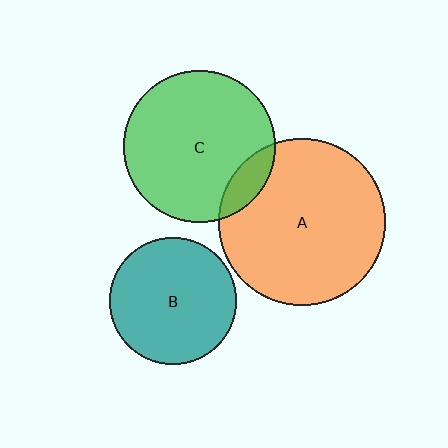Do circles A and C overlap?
Yes.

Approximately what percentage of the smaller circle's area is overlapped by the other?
Approximately 10%.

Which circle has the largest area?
Circle A (orange).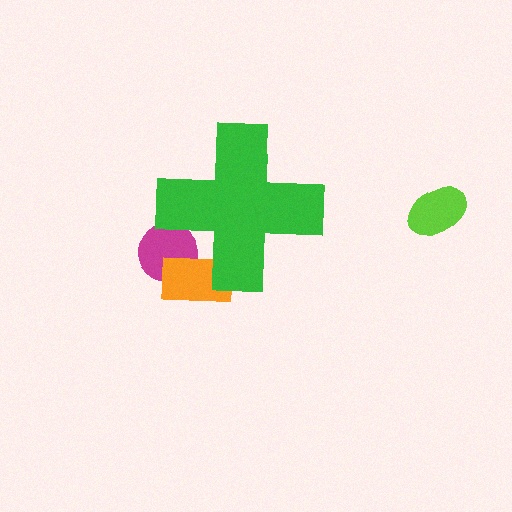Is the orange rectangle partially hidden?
Yes, the orange rectangle is partially hidden behind the green cross.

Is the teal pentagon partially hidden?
Yes, the teal pentagon is partially hidden behind the green cross.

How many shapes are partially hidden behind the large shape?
3 shapes are partially hidden.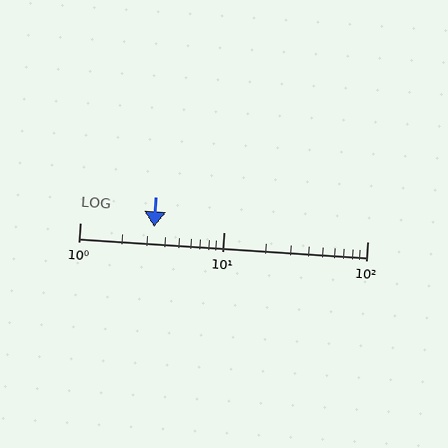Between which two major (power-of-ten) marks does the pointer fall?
The pointer is between 1 and 10.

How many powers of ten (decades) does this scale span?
The scale spans 2 decades, from 1 to 100.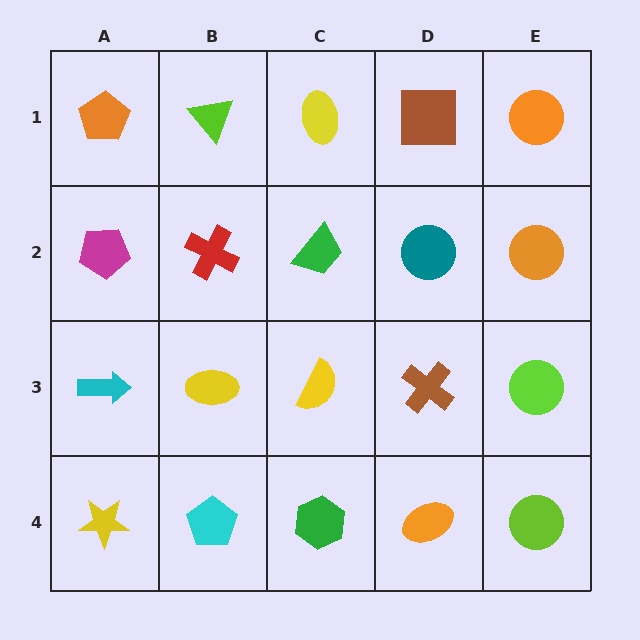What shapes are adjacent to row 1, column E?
An orange circle (row 2, column E), a brown square (row 1, column D).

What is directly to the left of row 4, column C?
A cyan pentagon.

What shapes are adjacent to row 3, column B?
A red cross (row 2, column B), a cyan pentagon (row 4, column B), a cyan arrow (row 3, column A), a yellow semicircle (row 3, column C).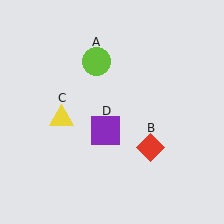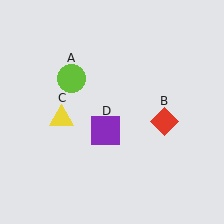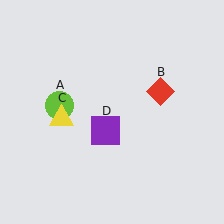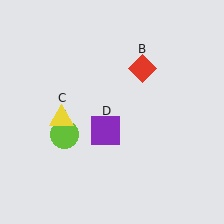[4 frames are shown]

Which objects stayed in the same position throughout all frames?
Yellow triangle (object C) and purple square (object D) remained stationary.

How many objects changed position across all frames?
2 objects changed position: lime circle (object A), red diamond (object B).